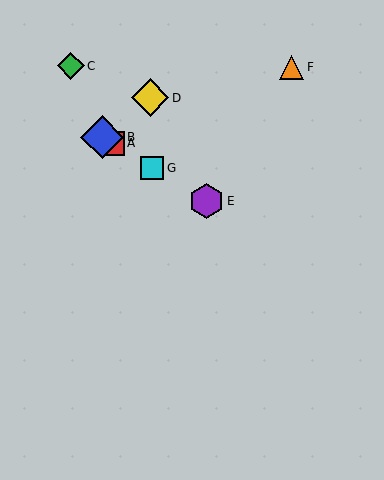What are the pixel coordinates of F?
Object F is at (292, 67).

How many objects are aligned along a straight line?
4 objects (A, B, E, G) are aligned along a straight line.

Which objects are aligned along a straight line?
Objects A, B, E, G are aligned along a straight line.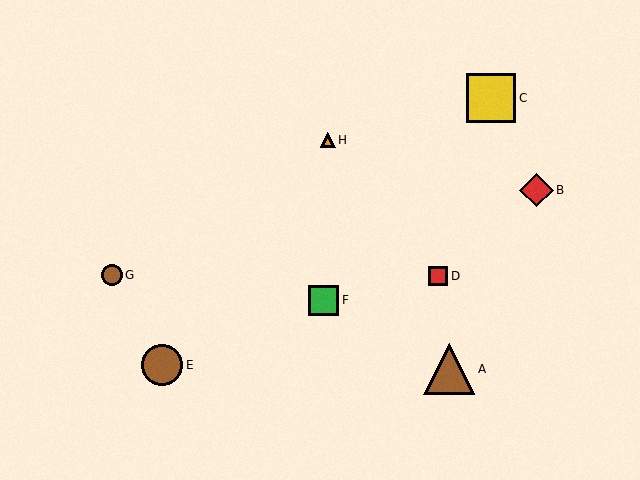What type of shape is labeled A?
Shape A is a brown triangle.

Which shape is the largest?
The brown triangle (labeled A) is the largest.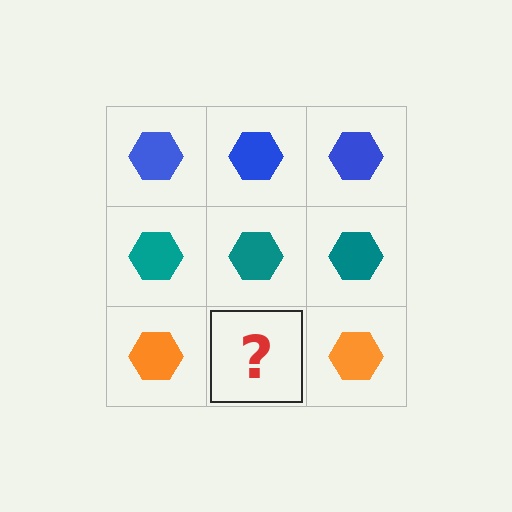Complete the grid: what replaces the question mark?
The question mark should be replaced with an orange hexagon.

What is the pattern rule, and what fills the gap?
The rule is that each row has a consistent color. The gap should be filled with an orange hexagon.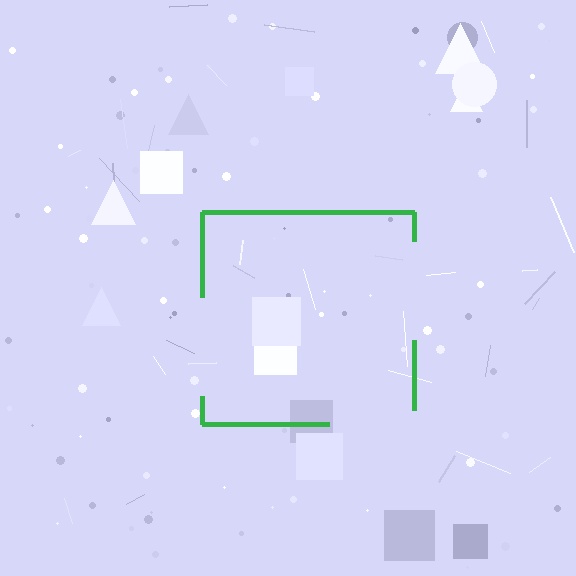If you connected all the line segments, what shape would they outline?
They would outline a square.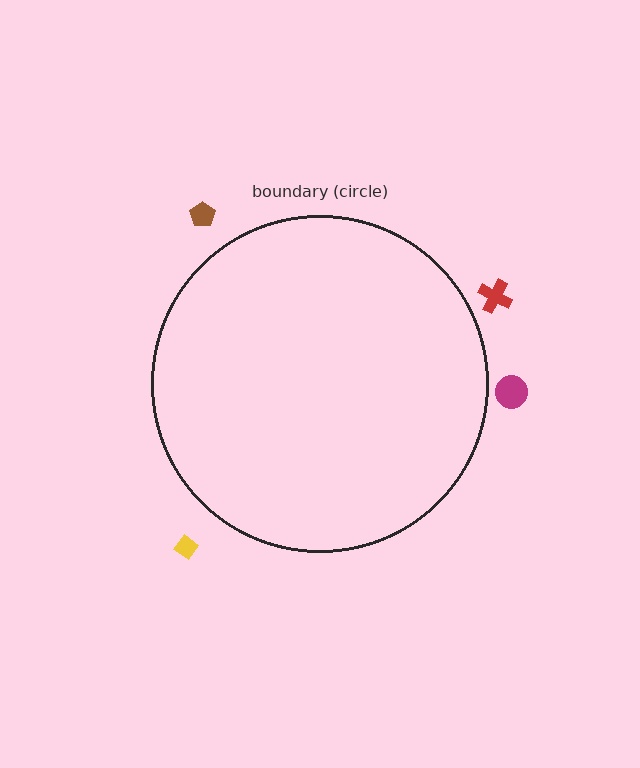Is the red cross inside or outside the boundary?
Outside.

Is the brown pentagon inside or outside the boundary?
Outside.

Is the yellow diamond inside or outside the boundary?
Outside.